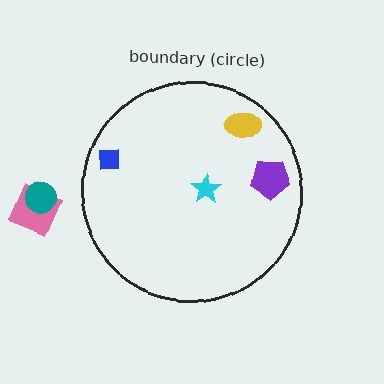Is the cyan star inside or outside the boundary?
Inside.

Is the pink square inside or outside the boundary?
Outside.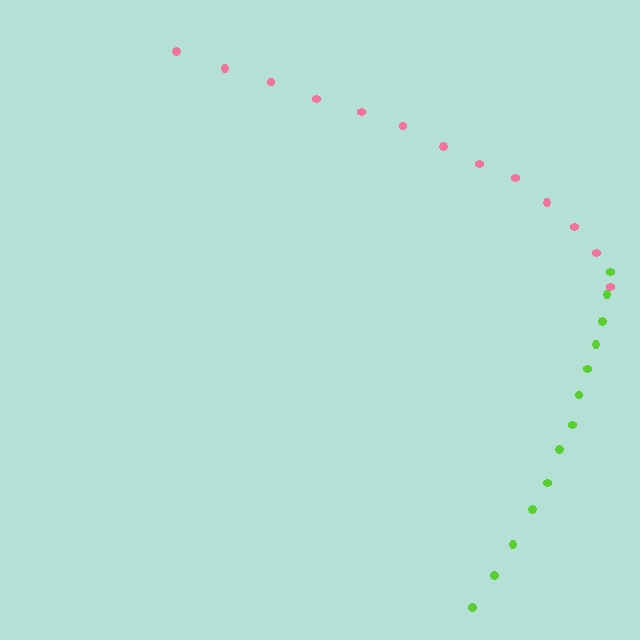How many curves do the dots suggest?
There are 2 distinct paths.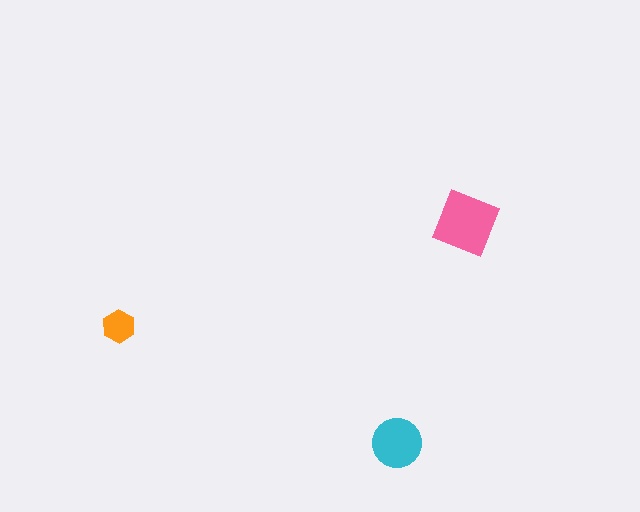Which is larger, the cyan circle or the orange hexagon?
The cyan circle.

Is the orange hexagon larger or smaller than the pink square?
Smaller.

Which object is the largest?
The pink square.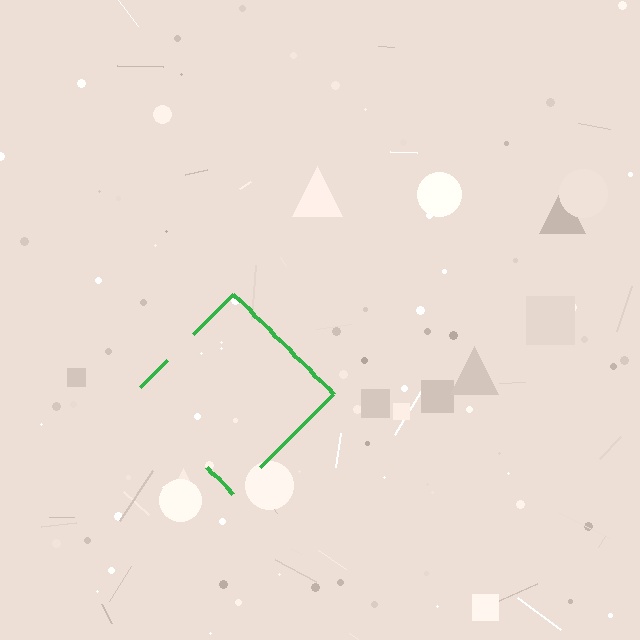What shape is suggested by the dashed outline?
The dashed outline suggests a diamond.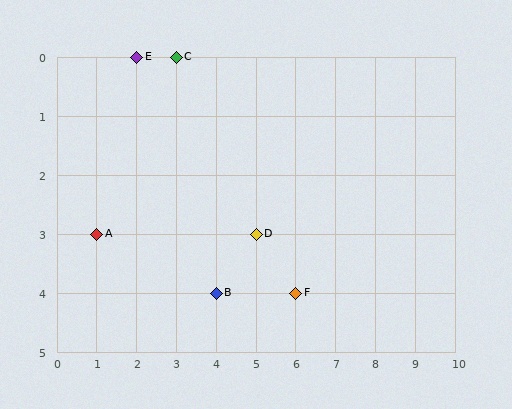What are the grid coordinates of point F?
Point F is at grid coordinates (6, 4).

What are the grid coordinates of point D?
Point D is at grid coordinates (5, 3).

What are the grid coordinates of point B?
Point B is at grid coordinates (4, 4).